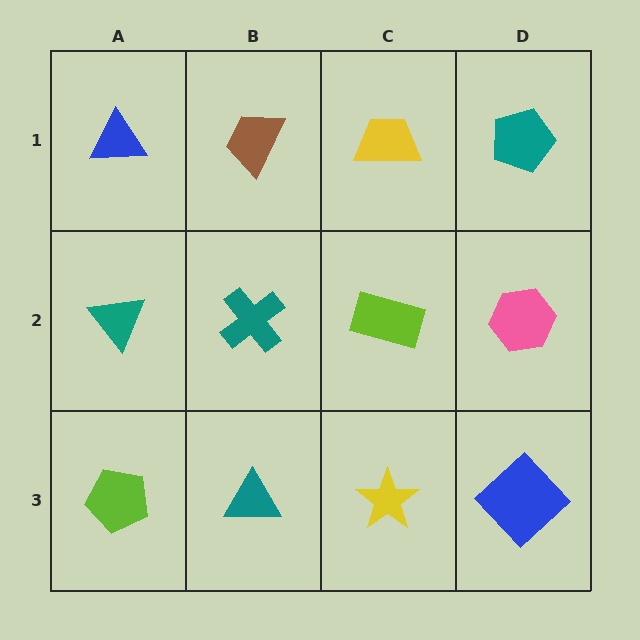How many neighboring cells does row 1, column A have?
2.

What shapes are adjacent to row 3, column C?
A lime rectangle (row 2, column C), a teal triangle (row 3, column B), a blue diamond (row 3, column D).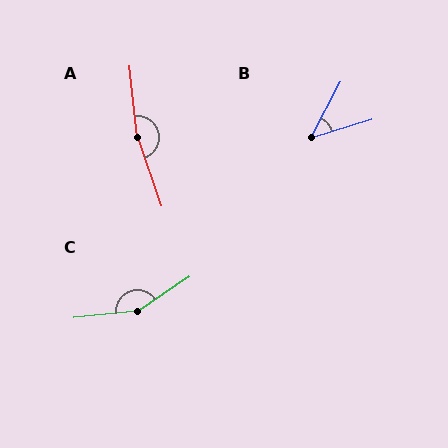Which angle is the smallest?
B, at approximately 45 degrees.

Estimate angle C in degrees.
Approximately 152 degrees.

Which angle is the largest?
A, at approximately 167 degrees.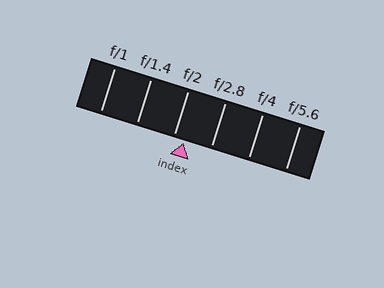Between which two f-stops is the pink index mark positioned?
The index mark is between f/2 and f/2.8.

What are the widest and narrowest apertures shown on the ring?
The widest aperture shown is f/1 and the narrowest is f/5.6.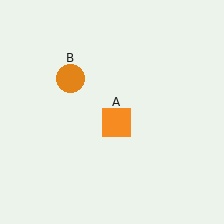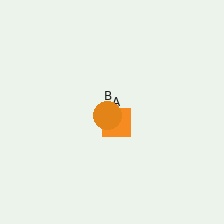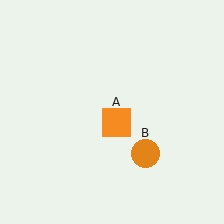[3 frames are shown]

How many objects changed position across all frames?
1 object changed position: orange circle (object B).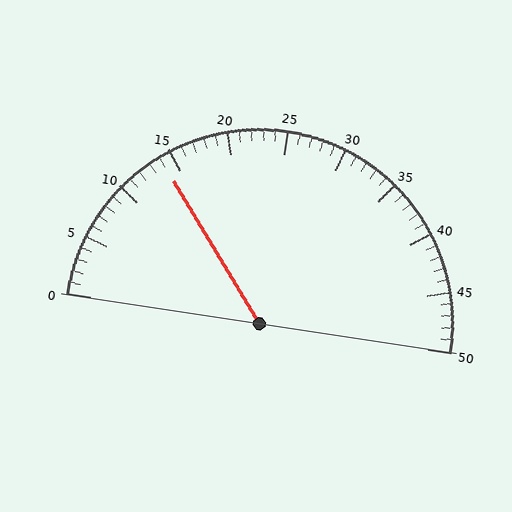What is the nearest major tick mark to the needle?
The nearest major tick mark is 15.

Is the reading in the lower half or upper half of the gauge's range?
The reading is in the lower half of the range (0 to 50).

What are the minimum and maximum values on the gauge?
The gauge ranges from 0 to 50.